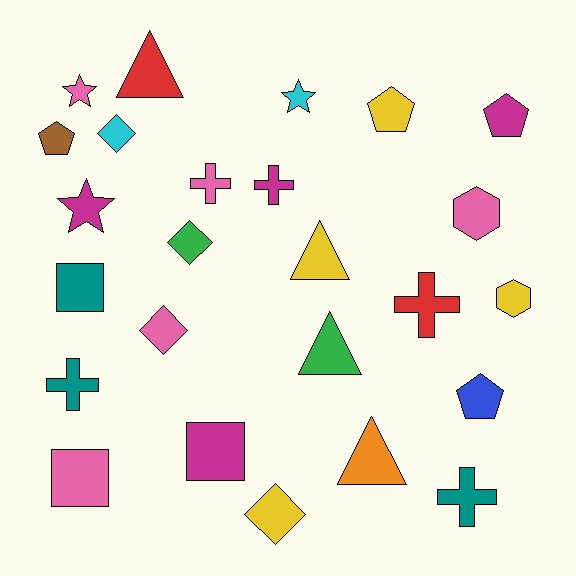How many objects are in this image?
There are 25 objects.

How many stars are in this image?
There are 3 stars.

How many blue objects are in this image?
There is 1 blue object.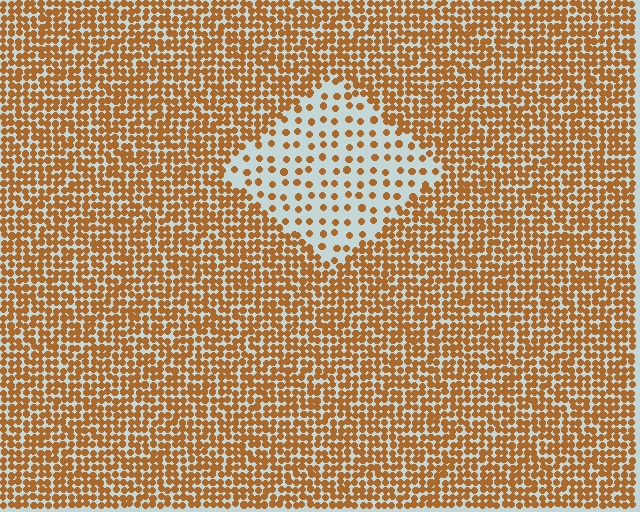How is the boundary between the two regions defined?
The boundary is defined by a change in element density (approximately 2.9x ratio). All elements are the same color, size, and shape.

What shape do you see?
I see a diamond.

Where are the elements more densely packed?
The elements are more densely packed outside the diamond boundary.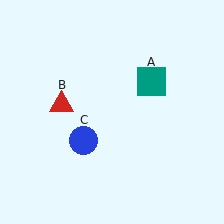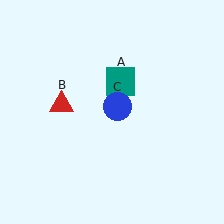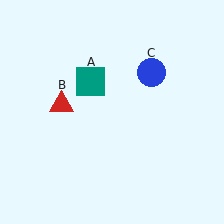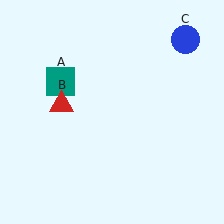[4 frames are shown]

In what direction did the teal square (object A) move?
The teal square (object A) moved left.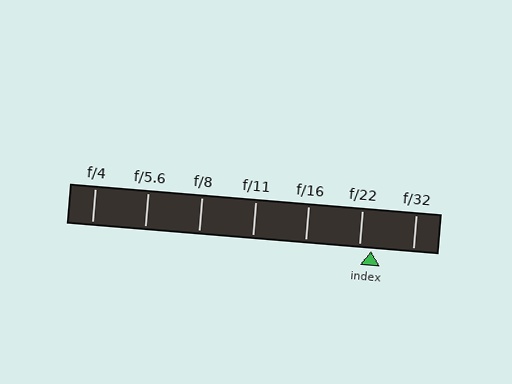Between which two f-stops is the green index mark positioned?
The index mark is between f/22 and f/32.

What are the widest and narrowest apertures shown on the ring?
The widest aperture shown is f/4 and the narrowest is f/32.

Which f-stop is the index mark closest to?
The index mark is closest to f/22.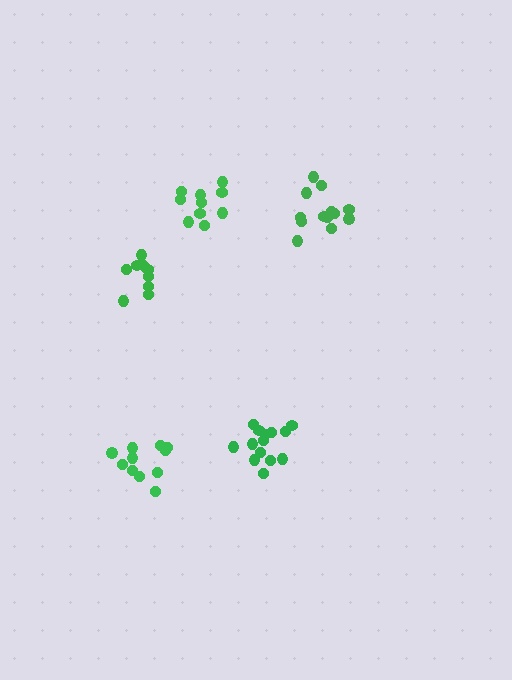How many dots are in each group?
Group 1: 14 dots, Group 2: 9 dots, Group 3: 13 dots, Group 4: 10 dots, Group 5: 11 dots (57 total).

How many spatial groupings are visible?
There are 5 spatial groupings.